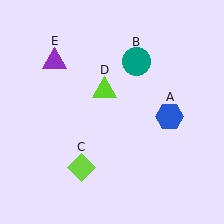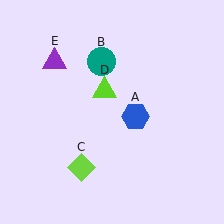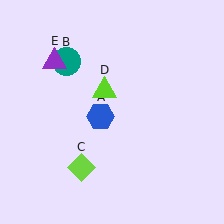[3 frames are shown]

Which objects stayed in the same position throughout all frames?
Lime diamond (object C) and lime triangle (object D) and purple triangle (object E) remained stationary.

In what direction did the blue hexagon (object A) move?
The blue hexagon (object A) moved left.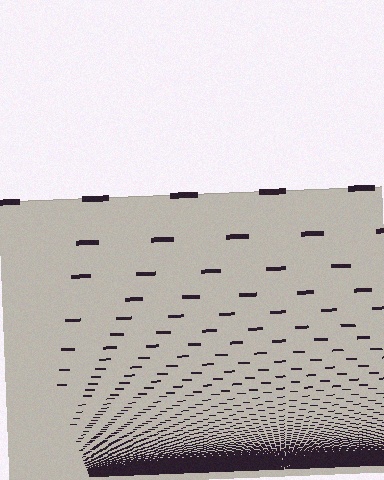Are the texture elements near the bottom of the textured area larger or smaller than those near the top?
Smaller. The gradient is inverted — elements near the bottom are smaller and denser.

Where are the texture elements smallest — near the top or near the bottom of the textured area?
Near the bottom.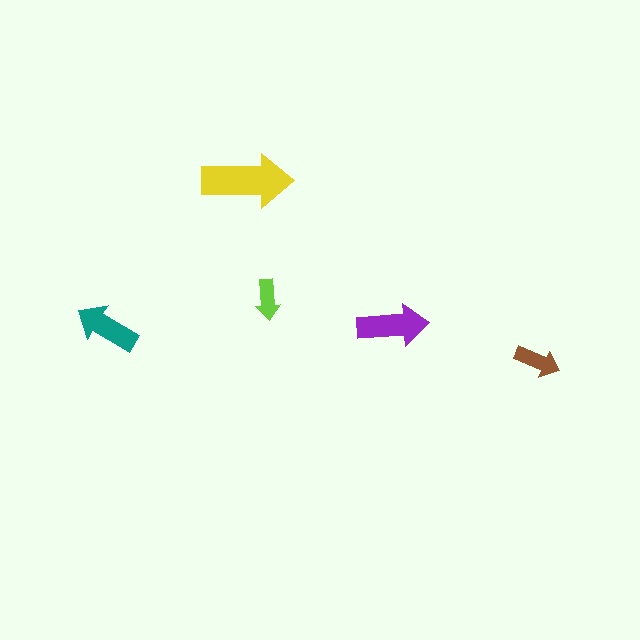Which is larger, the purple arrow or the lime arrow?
The purple one.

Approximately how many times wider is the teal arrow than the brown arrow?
About 1.5 times wider.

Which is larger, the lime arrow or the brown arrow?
The brown one.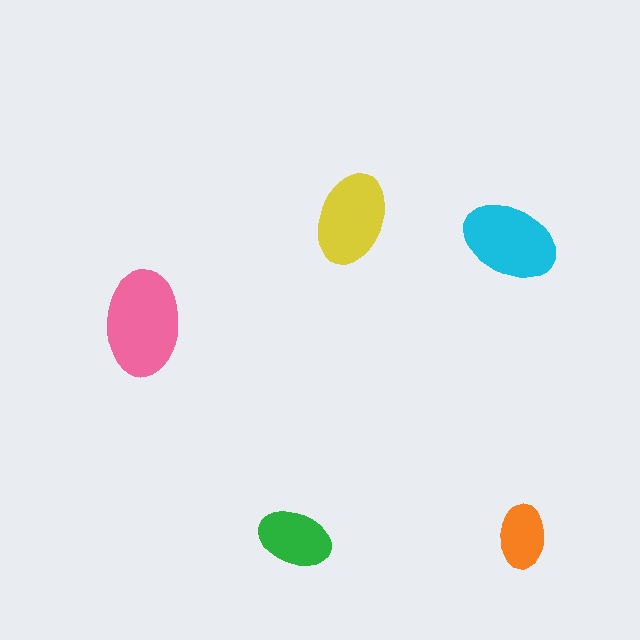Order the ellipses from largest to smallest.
the pink one, the cyan one, the yellow one, the green one, the orange one.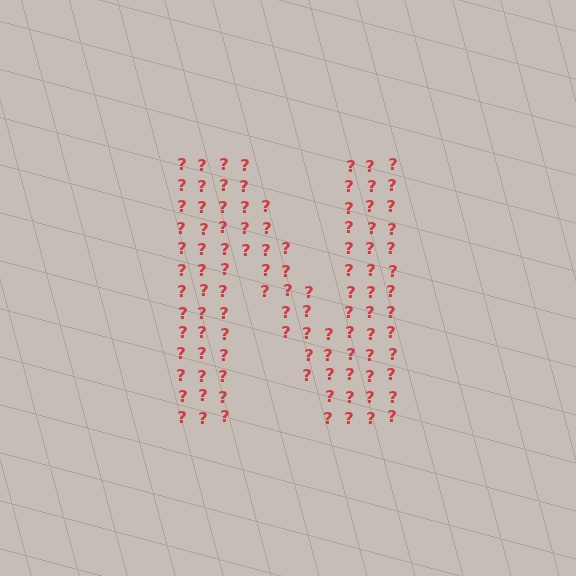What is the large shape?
The large shape is the letter N.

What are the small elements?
The small elements are question marks.